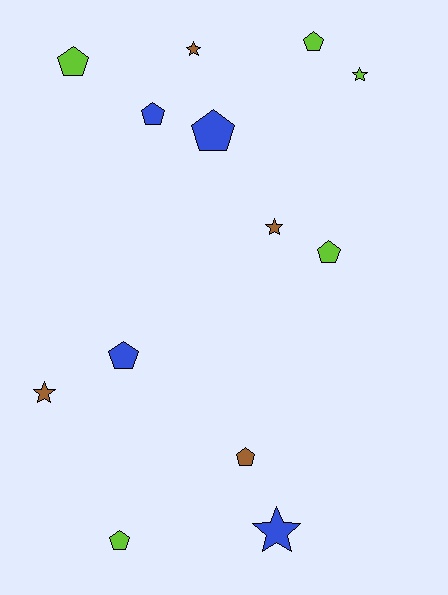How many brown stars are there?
There are 3 brown stars.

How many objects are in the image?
There are 13 objects.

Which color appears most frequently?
Lime, with 5 objects.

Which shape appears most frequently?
Pentagon, with 8 objects.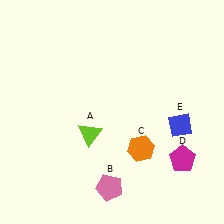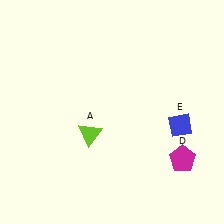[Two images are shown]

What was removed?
The orange hexagon (C), the pink pentagon (B) were removed in Image 2.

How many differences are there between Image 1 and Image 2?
There are 2 differences between the two images.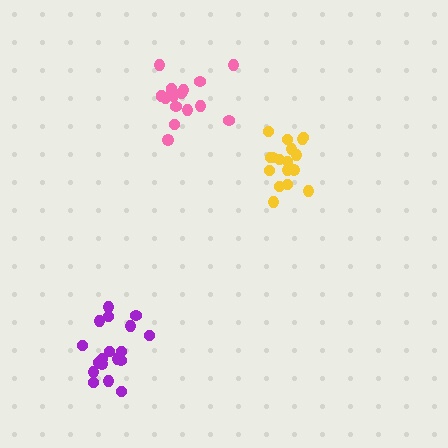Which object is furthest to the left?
The purple cluster is leftmost.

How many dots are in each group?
Group 1: 17 dots, Group 2: 18 dots, Group 3: 18 dots (53 total).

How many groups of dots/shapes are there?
There are 3 groups.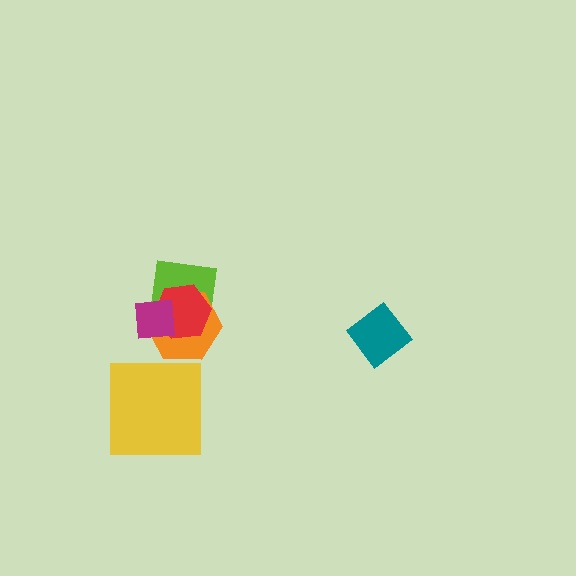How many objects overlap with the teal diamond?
0 objects overlap with the teal diamond.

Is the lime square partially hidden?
Yes, it is partially covered by another shape.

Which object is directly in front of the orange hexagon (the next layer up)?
The red hexagon is directly in front of the orange hexagon.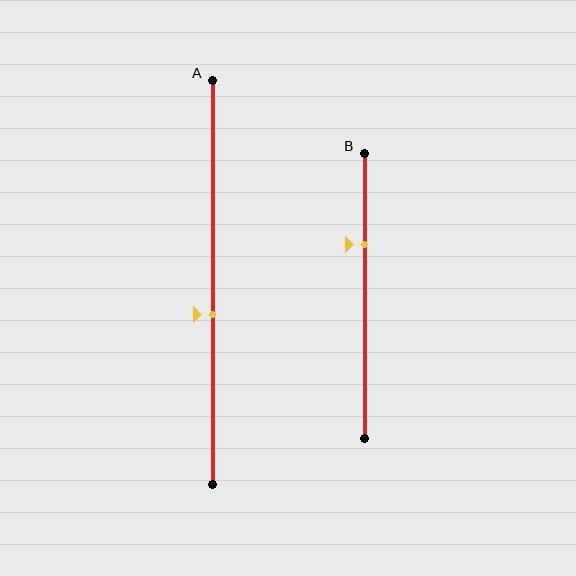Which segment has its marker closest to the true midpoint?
Segment A has its marker closest to the true midpoint.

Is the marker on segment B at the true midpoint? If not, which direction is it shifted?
No, the marker on segment B is shifted upward by about 18% of the segment length.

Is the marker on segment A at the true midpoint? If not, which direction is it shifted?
No, the marker on segment A is shifted downward by about 8% of the segment length.